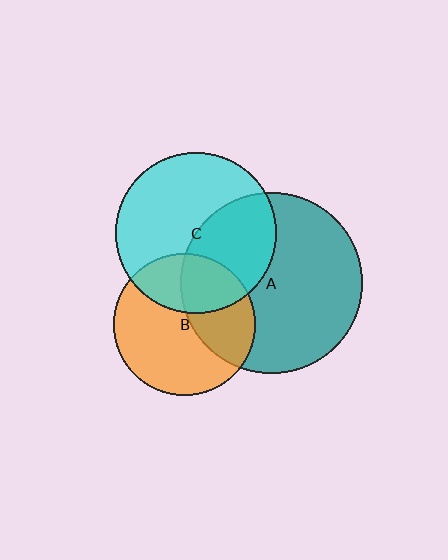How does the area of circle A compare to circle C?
Approximately 1.3 times.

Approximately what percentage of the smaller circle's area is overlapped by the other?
Approximately 30%.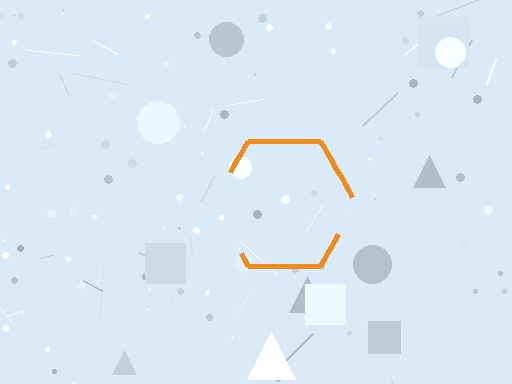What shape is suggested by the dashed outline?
The dashed outline suggests a hexagon.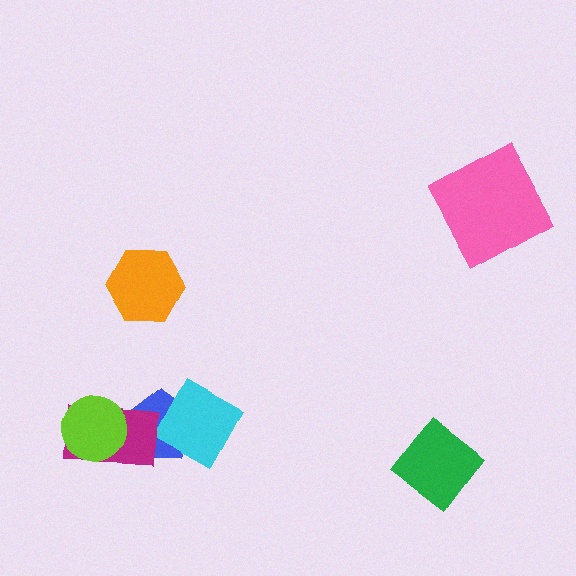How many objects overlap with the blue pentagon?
2 objects overlap with the blue pentagon.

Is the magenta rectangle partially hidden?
Yes, it is partially covered by another shape.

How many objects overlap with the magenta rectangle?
2 objects overlap with the magenta rectangle.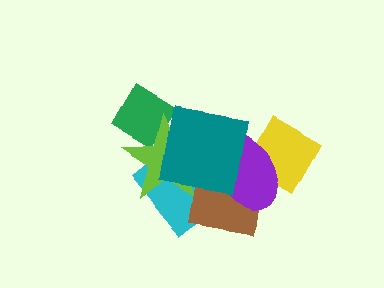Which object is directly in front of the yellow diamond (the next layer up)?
The brown square is directly in front of the yellow diamond.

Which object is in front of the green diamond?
The lime star is in front of the green diamond.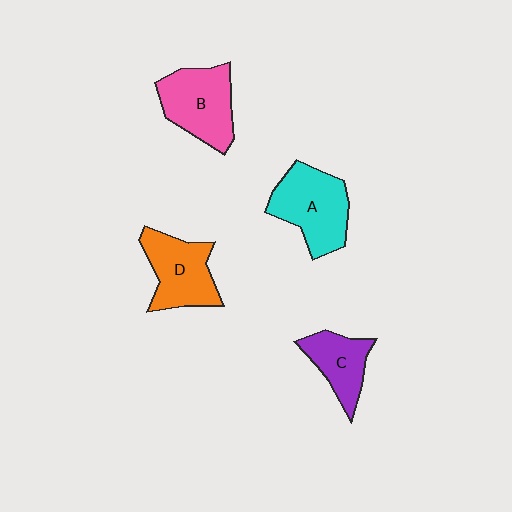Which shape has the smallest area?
Shape C (purple).